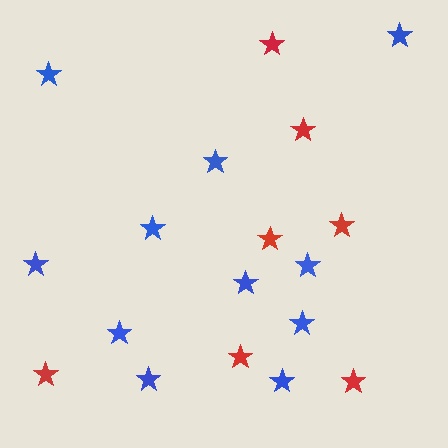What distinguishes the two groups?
There are 2 groups: one group of blue stars (11) and one group of red stars (7).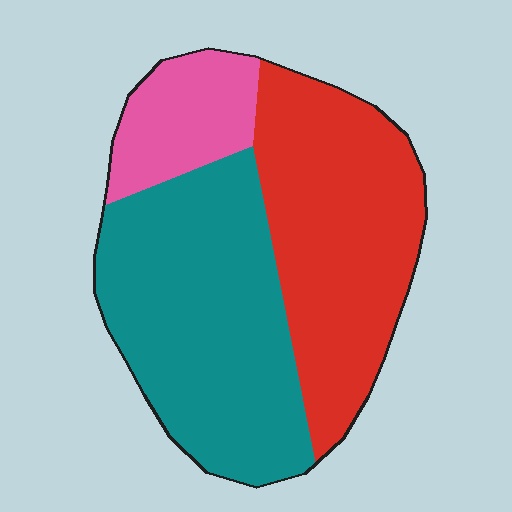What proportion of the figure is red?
Red covers around 40% of the figure.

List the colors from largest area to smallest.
From largest to smallest: teal, red, pink.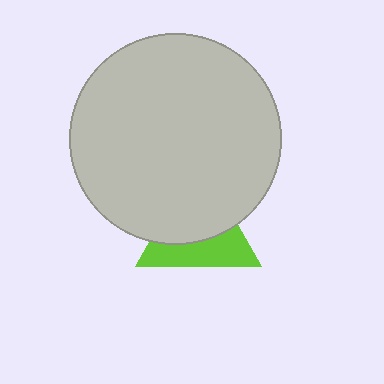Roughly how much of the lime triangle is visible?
A small part of it is visible (roughly 44%).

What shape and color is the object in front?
The object in front is a light gray circle.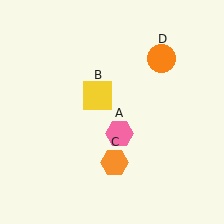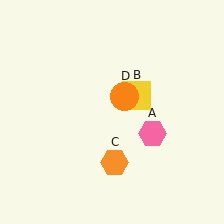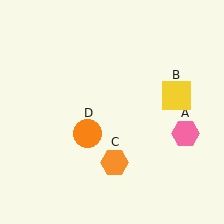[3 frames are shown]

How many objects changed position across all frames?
3 objects changed position: pink hexagon (object A), yellow square (object B), orange circle (object D).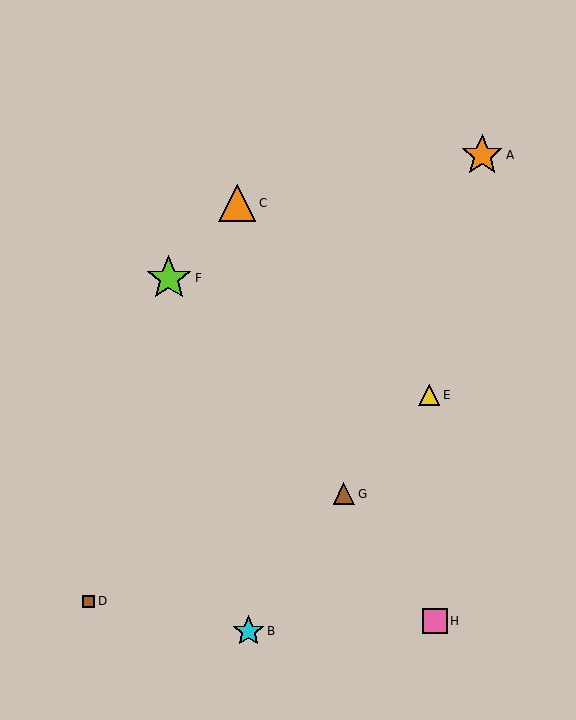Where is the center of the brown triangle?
The center of the brown triangle is at (344, 494).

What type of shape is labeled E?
Shape E is a yellow triangle.